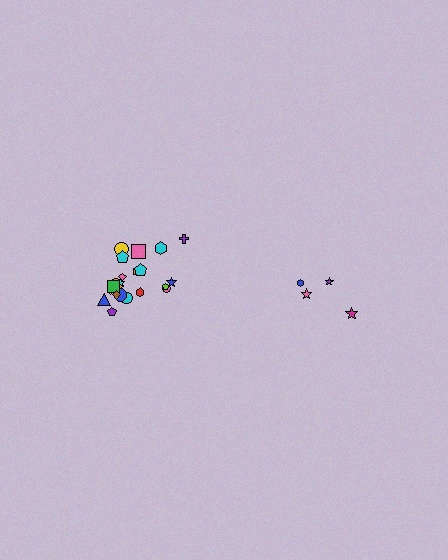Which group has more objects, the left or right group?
The left group.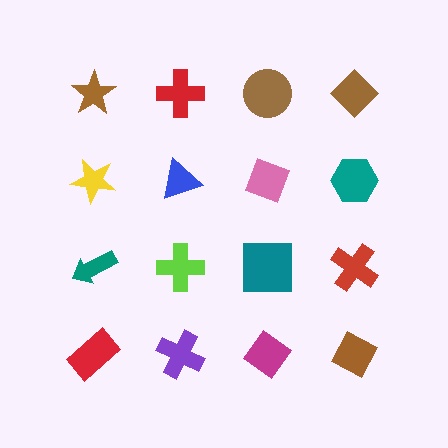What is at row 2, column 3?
A pink diamond.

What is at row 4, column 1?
A red rectangle.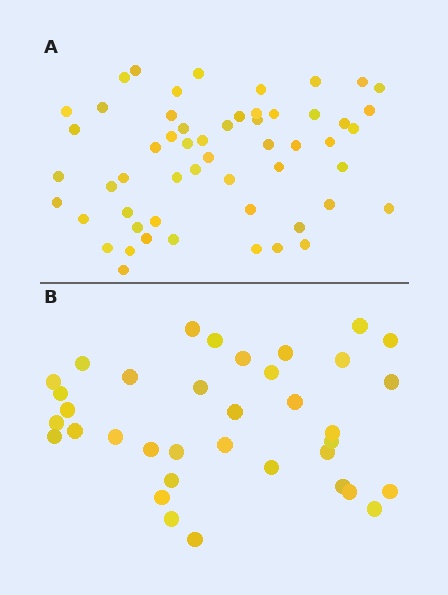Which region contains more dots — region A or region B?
Region A (the top region) has more dots.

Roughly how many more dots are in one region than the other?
Region A has approximately 20 more dots than region B.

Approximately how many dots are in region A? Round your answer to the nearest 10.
About 60 dots. (The exact count is 55, which rounds to 60.)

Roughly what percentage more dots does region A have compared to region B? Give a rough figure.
About 55% more.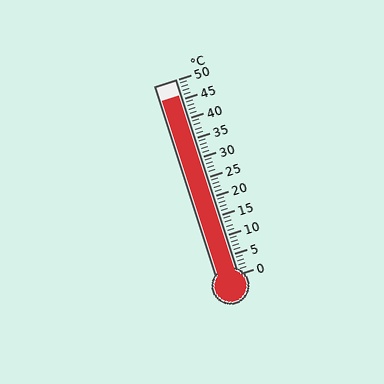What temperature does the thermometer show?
The thermometer shows approximately 46°C.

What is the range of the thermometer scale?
The thermometer scale ranges from 0°C to 50°C.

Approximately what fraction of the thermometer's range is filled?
The thermometer is filled to approximately 90% of its range.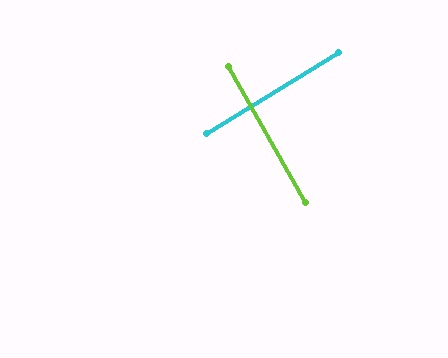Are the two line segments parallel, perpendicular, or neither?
Perpendicular — they meet at approximately 88°.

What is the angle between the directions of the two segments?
Approximately 88 degrees.